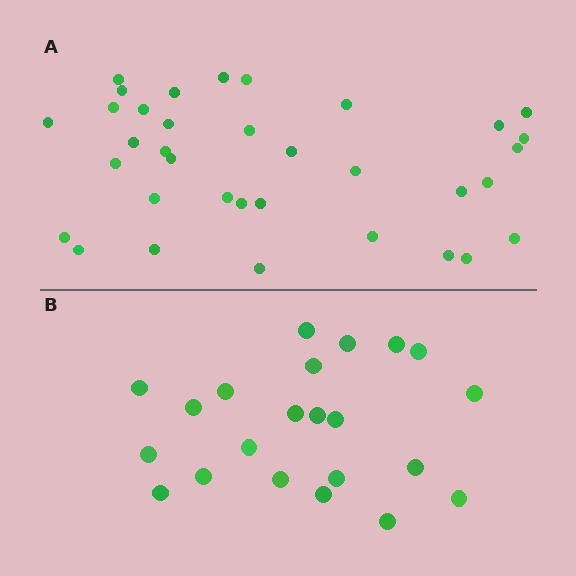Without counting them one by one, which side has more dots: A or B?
Region A (the top region) has more dots.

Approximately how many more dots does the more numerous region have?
Region A has approximately 15 more dots than region B.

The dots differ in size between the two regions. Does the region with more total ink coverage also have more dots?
No. Region B has more total ink coverage because its dots are larger, but region A actually contains more individual dots. Total area can be misleading — the number of items is what matters here.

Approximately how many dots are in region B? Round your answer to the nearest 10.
About 20 dots. (The exact count is 22, which rounds to 20.)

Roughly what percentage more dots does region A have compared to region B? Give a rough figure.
About 60% more.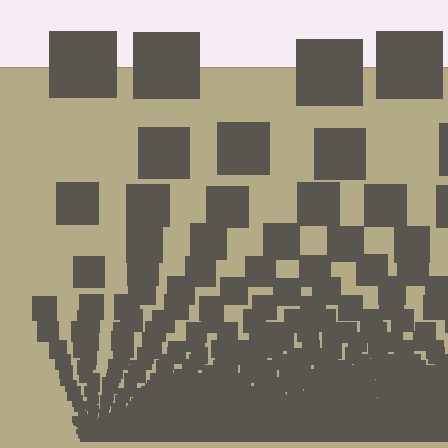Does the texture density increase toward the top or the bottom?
Density increases toward the bottom.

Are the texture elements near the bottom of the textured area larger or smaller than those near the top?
Smaller. The gradient is inverted — elements near the bottom are smaller and denser.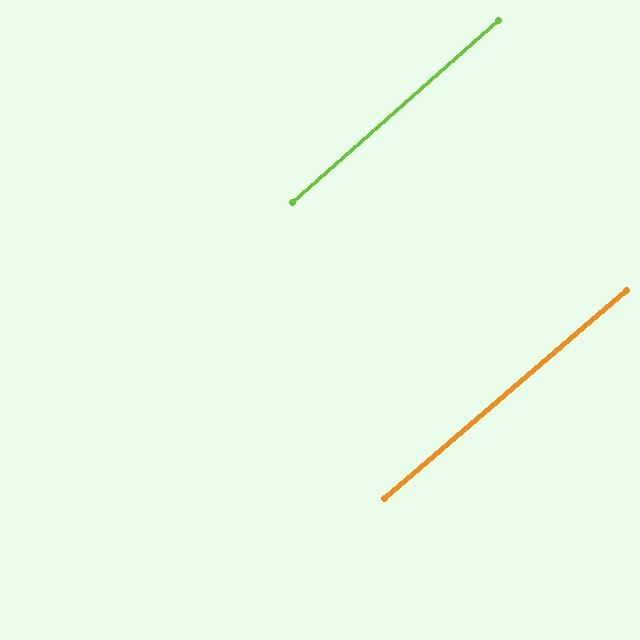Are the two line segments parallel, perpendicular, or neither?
Parallel — their directions differ by only 0.7°.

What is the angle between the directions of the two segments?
Approximately 1 degree.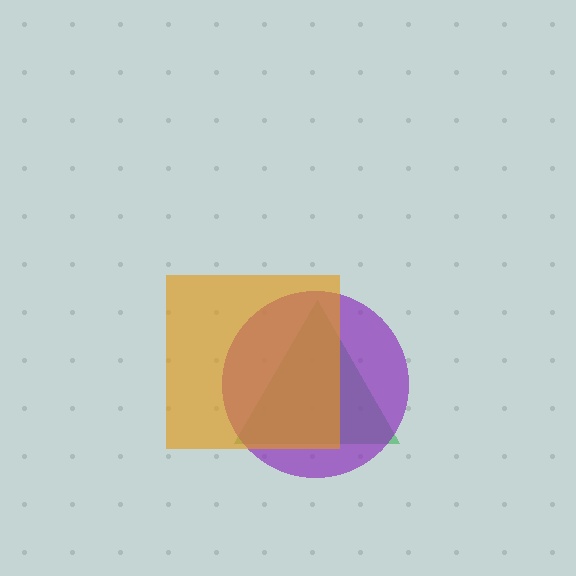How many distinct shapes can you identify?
There are 3 distinct shapes: a green triangle, a purple circle, an orange square.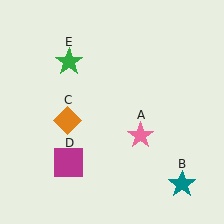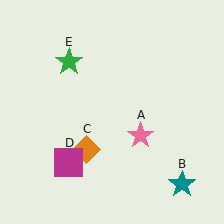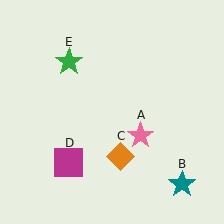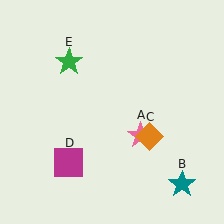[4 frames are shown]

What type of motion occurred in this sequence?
The orange diamond (object C) rotated counterclockwise around the center of the scene.